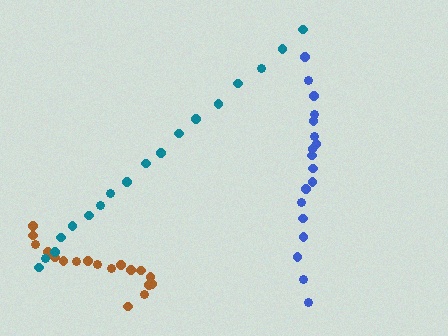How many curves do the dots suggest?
There are 3 distinct paths.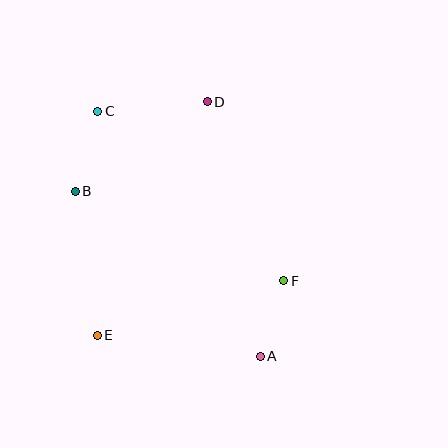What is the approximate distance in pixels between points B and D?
The distance between B and D is approximately 160 pixels.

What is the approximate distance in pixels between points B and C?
The distance between B and C is approximately 83 pixels.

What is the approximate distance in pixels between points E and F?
The distance between E and F is approximately 194 pixels.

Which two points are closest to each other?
Points A and F are closest to each other.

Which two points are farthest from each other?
Points A and C are farthest from each other.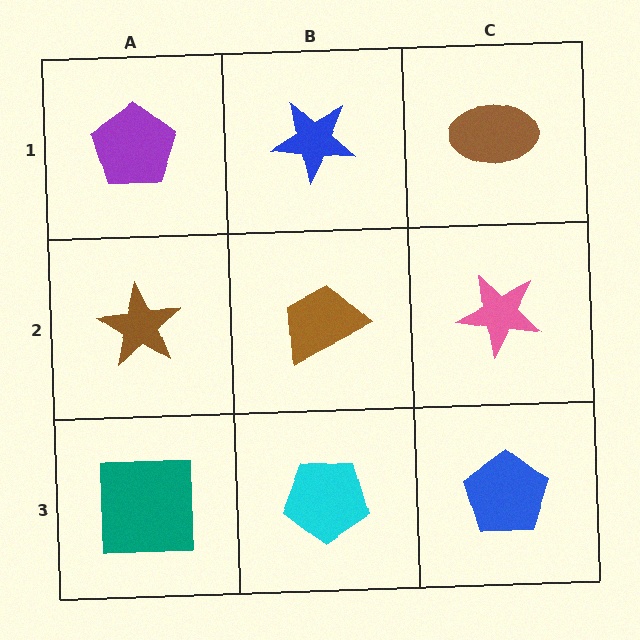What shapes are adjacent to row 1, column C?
A pink star (row 2, column C), a blue star (row 1, column B).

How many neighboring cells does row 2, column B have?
4.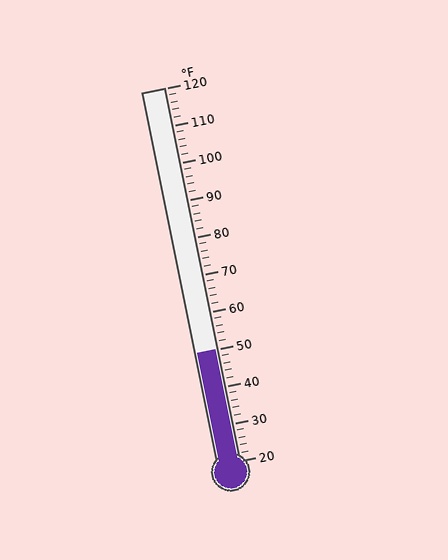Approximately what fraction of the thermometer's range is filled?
The thermometer is filled to approximately 30% of its range.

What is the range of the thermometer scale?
The thermometer scale ranges from 20°F to 120°F.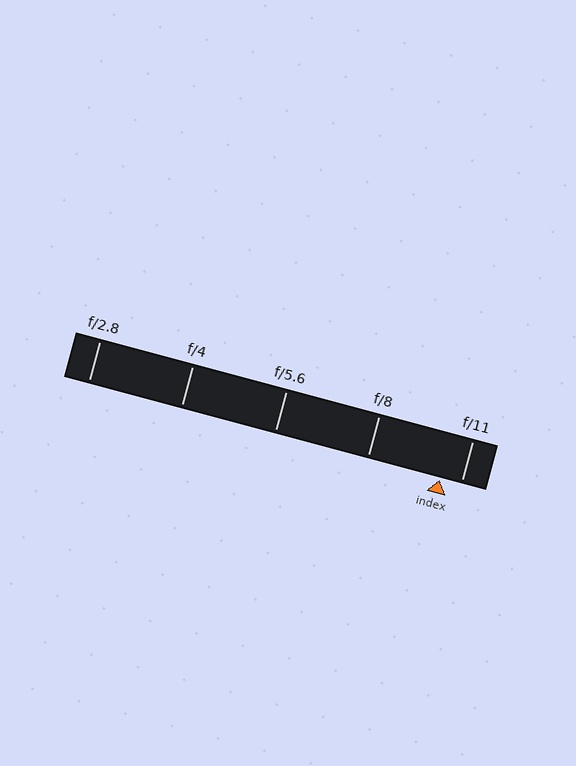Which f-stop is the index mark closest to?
The index mark is closest to f/11.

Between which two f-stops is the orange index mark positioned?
The index mark is between f/8 and f/11.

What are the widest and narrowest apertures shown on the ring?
The widest aperture shown is f/2.8 and the narrowest is f/11.